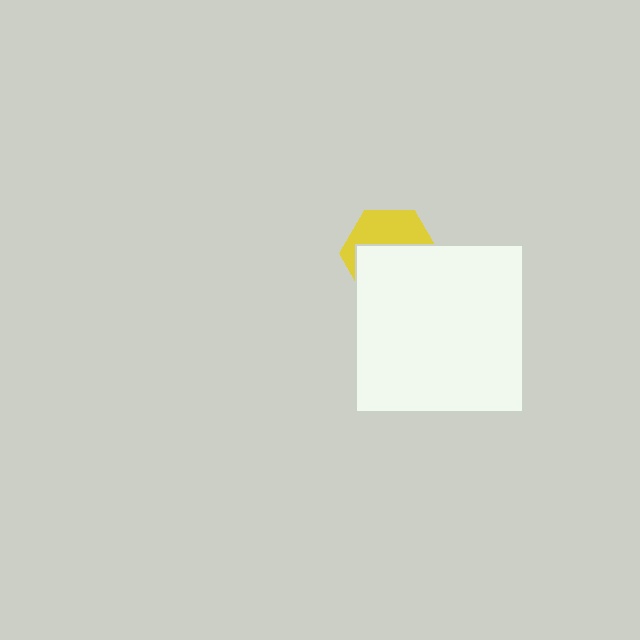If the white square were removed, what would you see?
You would see the complete yellow hexagon.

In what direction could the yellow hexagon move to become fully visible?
The yellow hexagon could move up. That would shift it out from behind the white square entirely.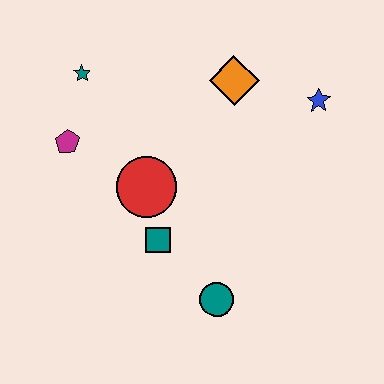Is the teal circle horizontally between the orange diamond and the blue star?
No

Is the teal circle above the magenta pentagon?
No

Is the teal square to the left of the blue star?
Yes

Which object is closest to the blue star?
The orange diamond is closest to the blue star.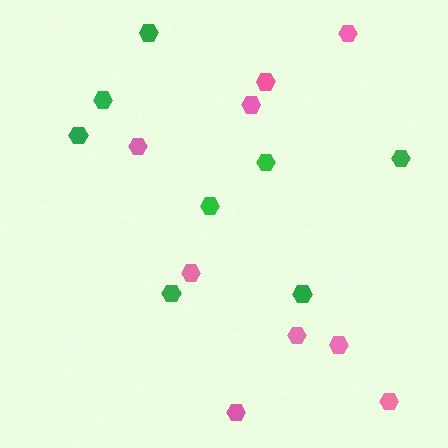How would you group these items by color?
There are 2 groups: one group of green hexagons (8) and one group of pink hexagons (9).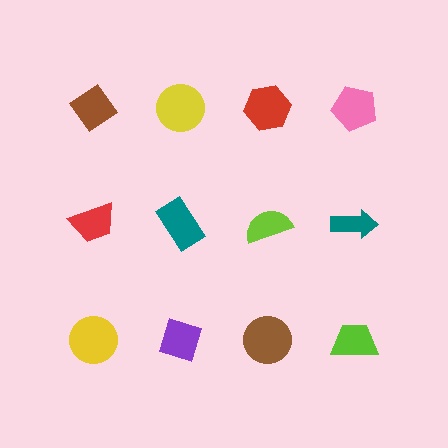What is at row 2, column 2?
A teal rectangle.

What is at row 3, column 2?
A purple diamond.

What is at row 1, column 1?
A brown diamond.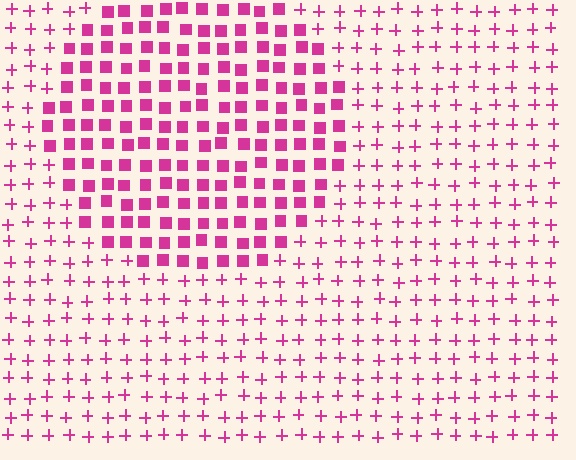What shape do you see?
I see a circle.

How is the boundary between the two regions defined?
The boundary is defined by a change in element shape: squares inside vs. plus signs outside. All elements share the same color and spacing.